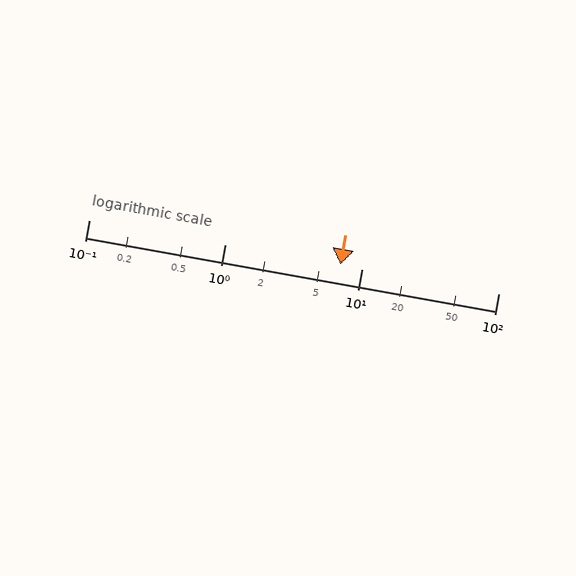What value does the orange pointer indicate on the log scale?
The pointer indicates approximately 7.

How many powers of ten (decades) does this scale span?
The scale spans 3 decades, from 0.1 to 100.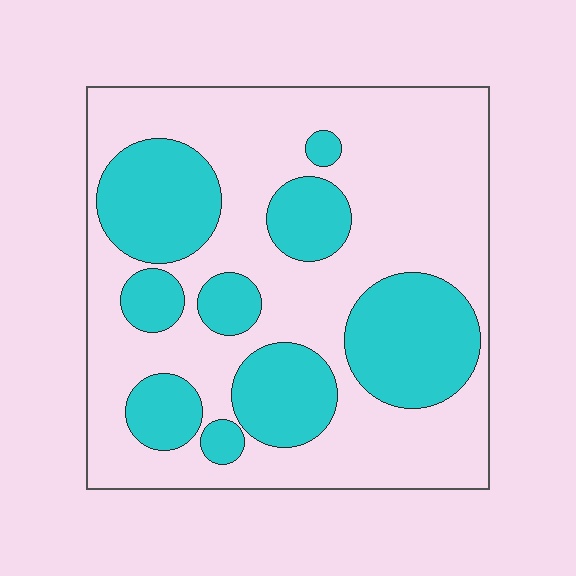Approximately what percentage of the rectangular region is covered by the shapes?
Approximately 35%.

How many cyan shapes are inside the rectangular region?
9.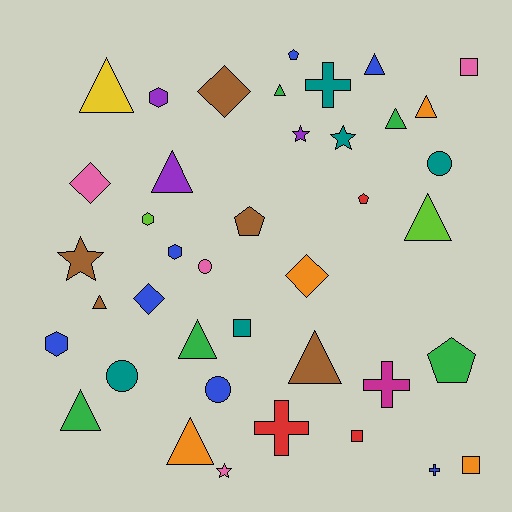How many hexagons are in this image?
There are 4 hexagons.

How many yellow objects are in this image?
There is 1 yellow object.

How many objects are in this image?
There are 40 objects.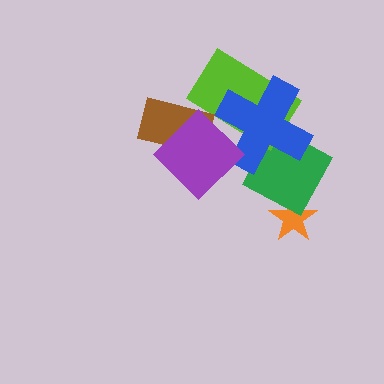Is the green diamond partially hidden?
Yes, it is partially covered by another shape.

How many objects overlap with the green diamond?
3 objects overlap with the green diamond.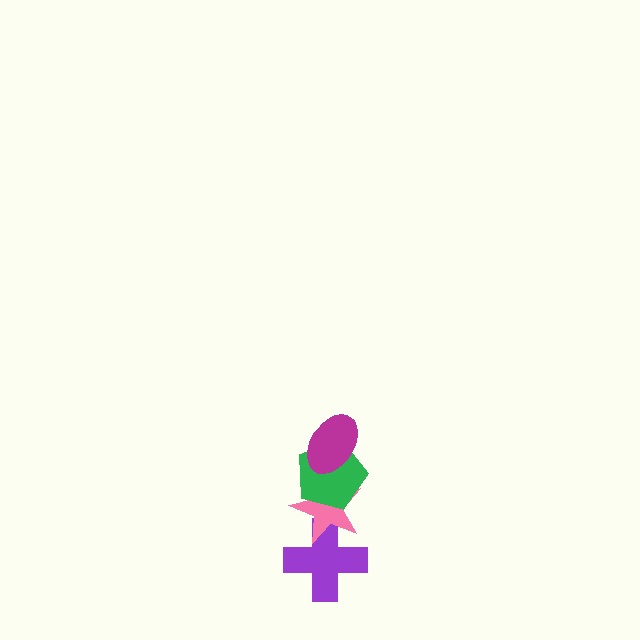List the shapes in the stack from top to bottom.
From top to bottom: the magenta ellipse, the green pentagon, the pink star, the purple cross.